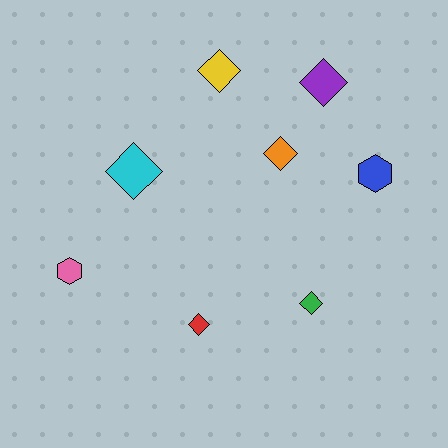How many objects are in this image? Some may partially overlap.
There are 8 objects.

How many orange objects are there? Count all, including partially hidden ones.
There is 1 orange object.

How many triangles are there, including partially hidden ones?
There are no triangles.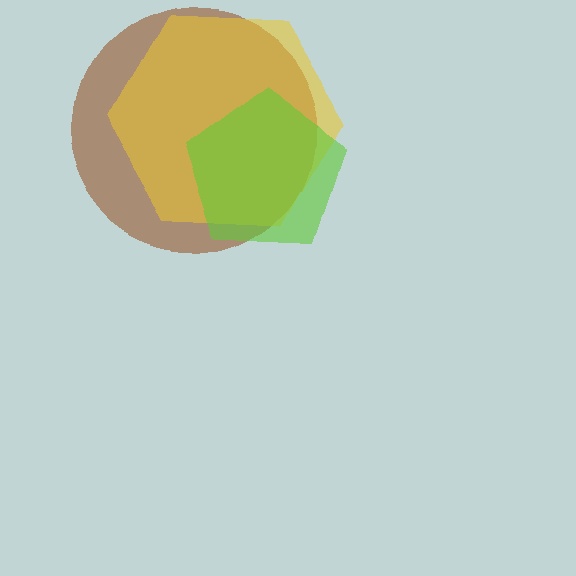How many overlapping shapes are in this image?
There are 3 overlapping shapes in the image.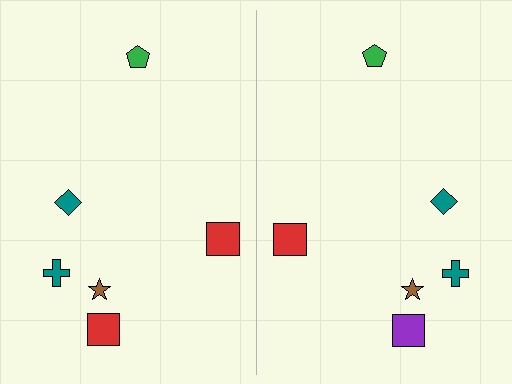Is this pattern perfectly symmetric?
No, the pattern is not perfectly symmetric. The purple square on the right side breaks the symmetry — its mirror counterpart is red.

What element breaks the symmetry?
The purple square on the right side breaks the symmetry — its mirror counterpart is red.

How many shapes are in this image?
There are 12 shapes in this image.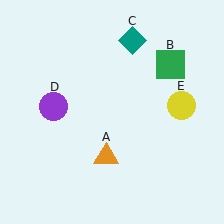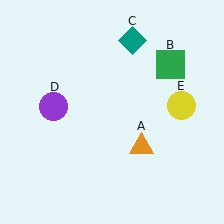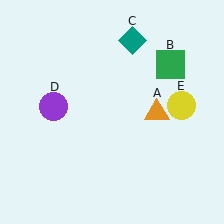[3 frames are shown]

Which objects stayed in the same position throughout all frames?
Green square (object B) and teal diamond (object C) and purple circle (object D) and yellow circle (object E) remained stationary.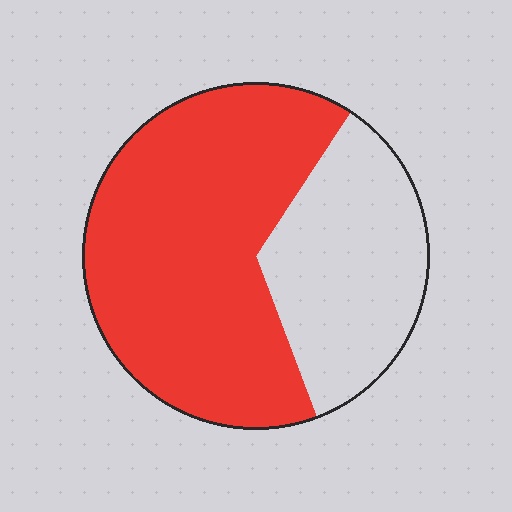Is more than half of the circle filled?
Yes.